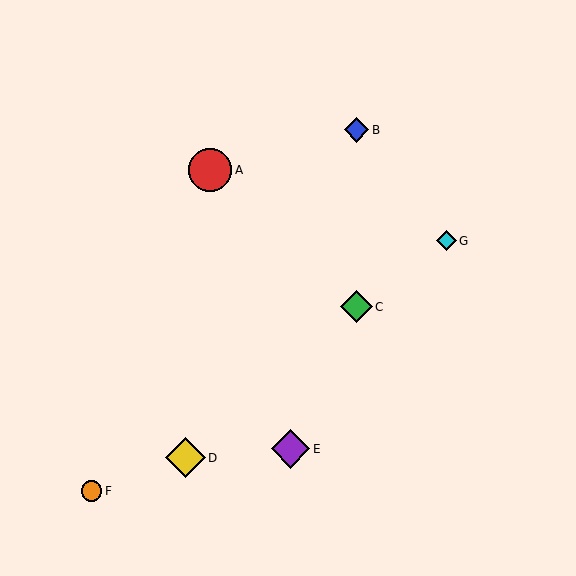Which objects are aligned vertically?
Objects B, C are aligned vertically.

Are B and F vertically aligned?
No, B is at x≈356 and F is at x≈92.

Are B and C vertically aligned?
Yes, both are at x≈356.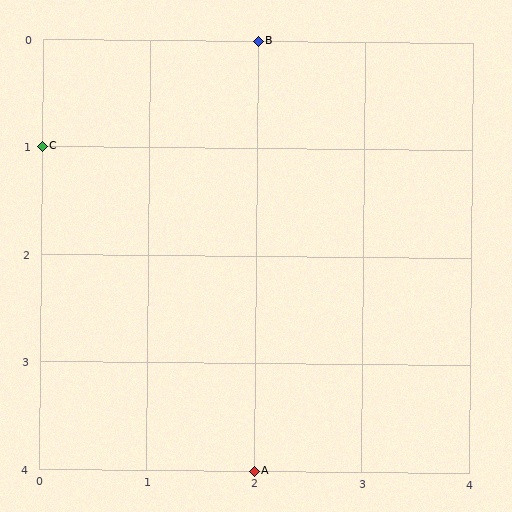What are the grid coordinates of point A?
Point A is at grid coordinates (2, 4).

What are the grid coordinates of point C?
Point C is at grid coordinates (0, 1).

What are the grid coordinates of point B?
Point B is at grid coordinates (2, 0).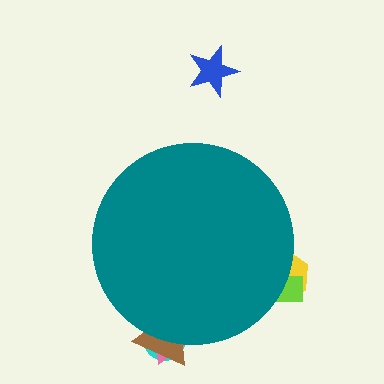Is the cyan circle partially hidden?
Yes, the cyan circle is partially hidden behind the teal circle.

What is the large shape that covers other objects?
A teal circle.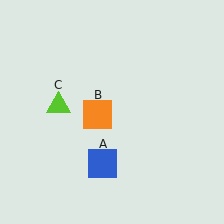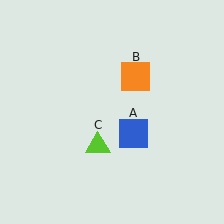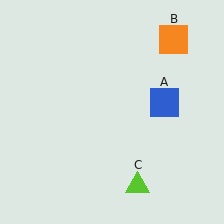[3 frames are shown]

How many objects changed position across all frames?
3 objects changed position: blue square (object A), orange square (object B), lime triangle (object C).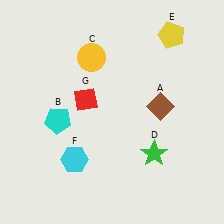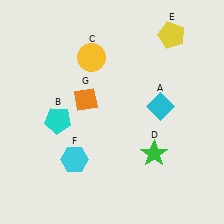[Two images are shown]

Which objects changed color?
A changed from brown to cyan. G changed from red to orange.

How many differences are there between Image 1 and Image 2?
There are 2 differences between the two images.